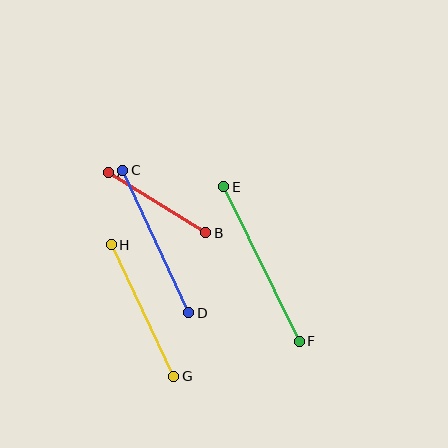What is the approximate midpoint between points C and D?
The midpoint is at approximately (156, 241) pixels.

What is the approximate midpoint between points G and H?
The midpoint is at approximately (142, 311) pixels.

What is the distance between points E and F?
The distance is approximately 172 pixels.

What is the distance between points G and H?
The distance is approximately 145 pixels.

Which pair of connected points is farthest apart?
Points E and F are farthest apart.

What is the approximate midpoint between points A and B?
The midpoint is at approximately (157, 203) pixels.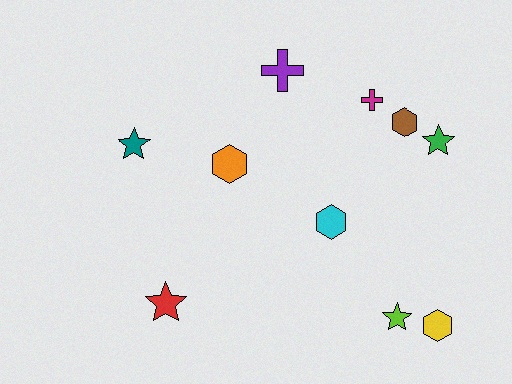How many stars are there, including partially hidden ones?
There are 4 stars.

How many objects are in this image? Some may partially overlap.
There are 10 objects.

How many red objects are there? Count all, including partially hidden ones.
There is 1 red object.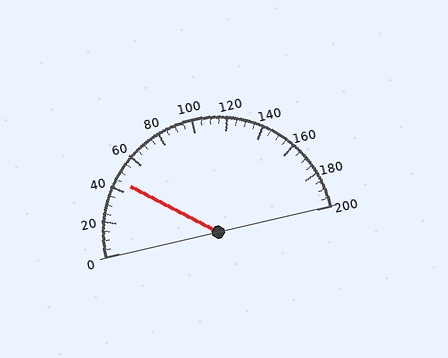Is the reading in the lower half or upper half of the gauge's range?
The reading is in the lower half of the range (0 to 200).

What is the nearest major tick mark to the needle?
The nearest major tick mark is 40.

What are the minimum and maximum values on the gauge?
The gauge ranges from 0 to 200.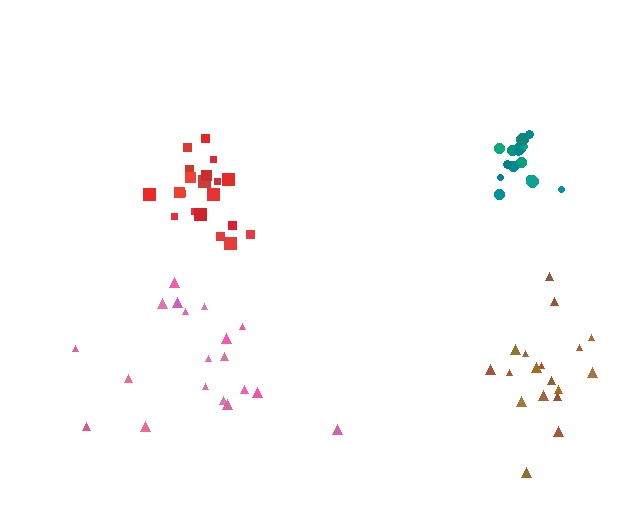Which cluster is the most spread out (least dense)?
Pink.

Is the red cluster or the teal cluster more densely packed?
Red.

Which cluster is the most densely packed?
Red.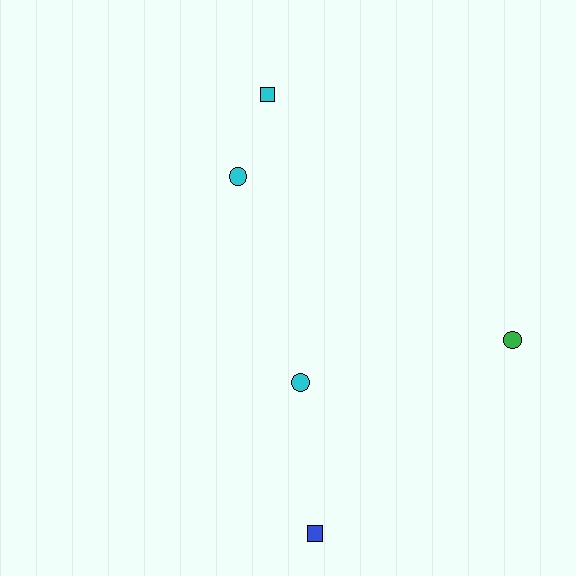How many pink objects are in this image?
There are no pink objects.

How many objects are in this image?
There are 5 objects.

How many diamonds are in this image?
There are no diamonds.